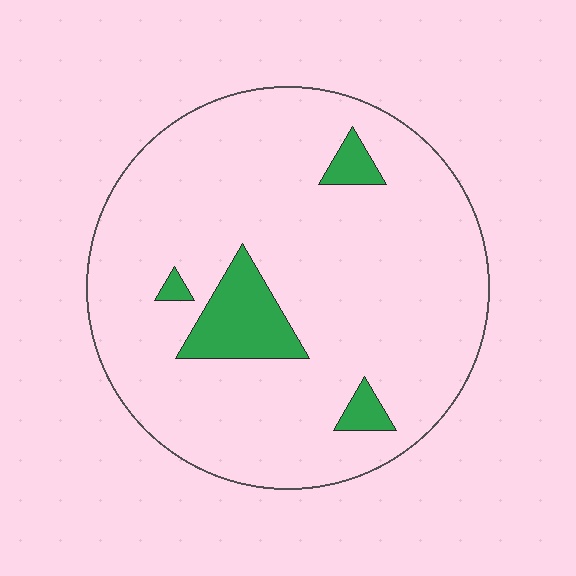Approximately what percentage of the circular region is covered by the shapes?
Approximately 10%.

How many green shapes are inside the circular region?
4.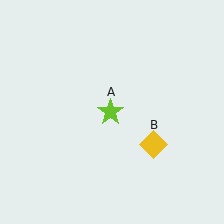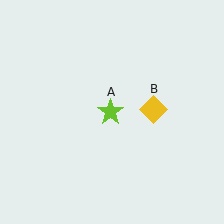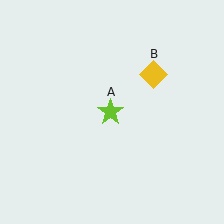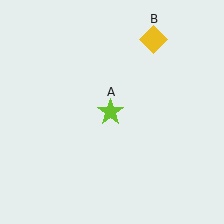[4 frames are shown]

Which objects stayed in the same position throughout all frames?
Lime star (object A) remained stationary.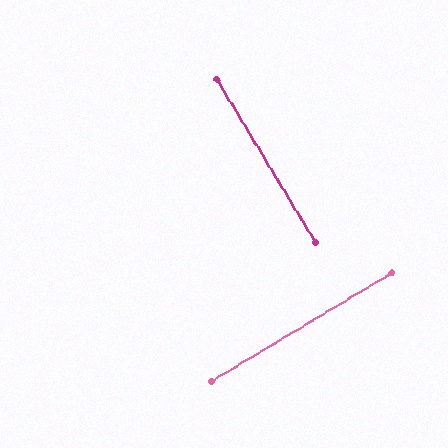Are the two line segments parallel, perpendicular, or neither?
Perpendicular — they meet at approximately 90°.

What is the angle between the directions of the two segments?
Approximately 90 degrees.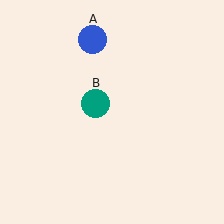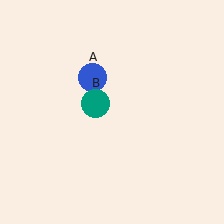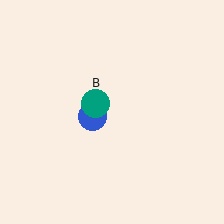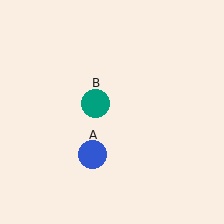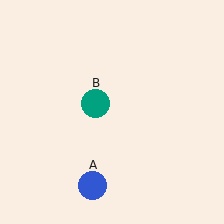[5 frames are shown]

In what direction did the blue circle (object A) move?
The blue circle (object A) moved down.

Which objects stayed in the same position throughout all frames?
Teal circle (object B) remained stationary.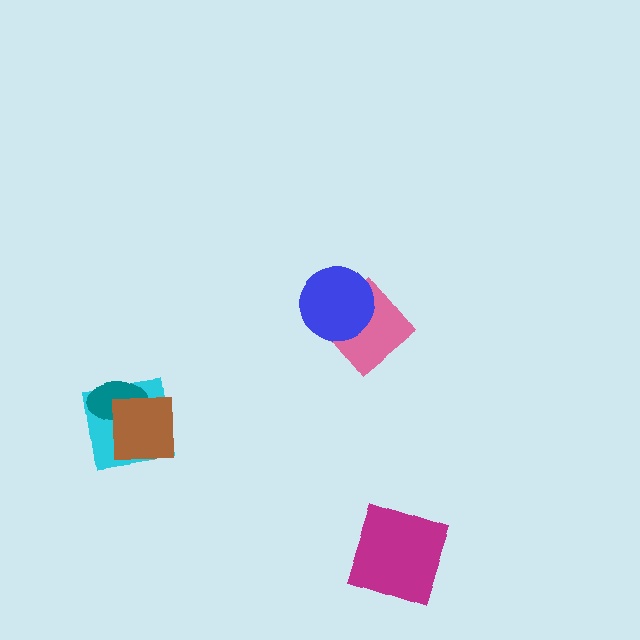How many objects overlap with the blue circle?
1 object overlaps with the blue circle.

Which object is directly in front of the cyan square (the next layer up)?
The teal ellipse is directly in front of the cyan square.